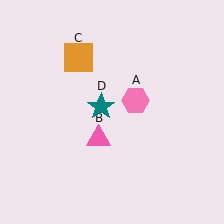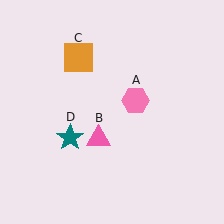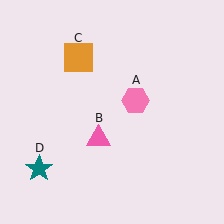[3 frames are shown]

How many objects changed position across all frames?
1 object changed position: teal star (object D).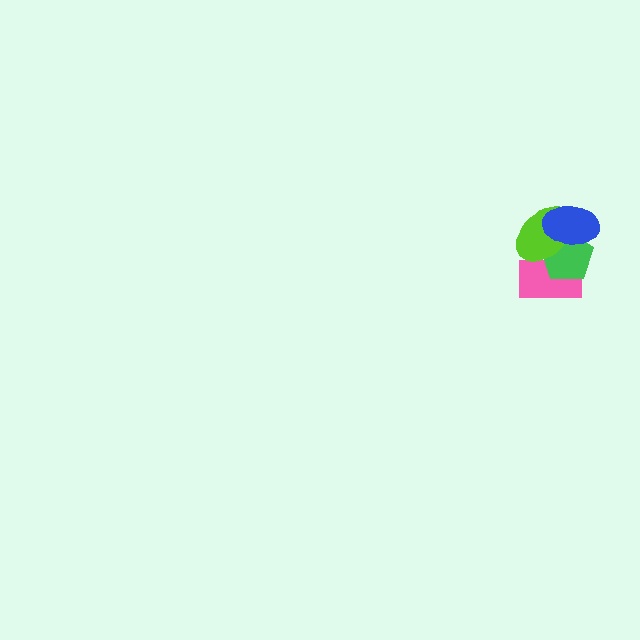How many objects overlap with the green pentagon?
3 objects overlap with the green pentagon.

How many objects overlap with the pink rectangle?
2 objects overlap with the pink rectangle.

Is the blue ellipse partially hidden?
No, no other shape covers it.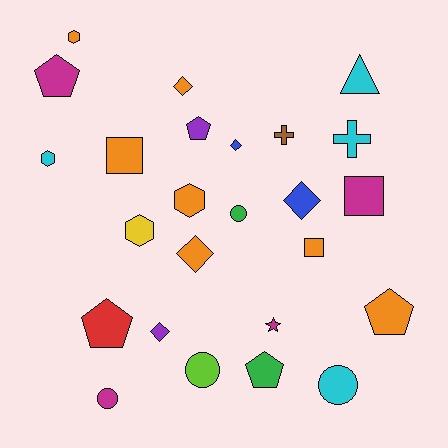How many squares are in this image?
There are 3 squares.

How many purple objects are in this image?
There are 2 purple objects.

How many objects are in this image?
There are 25 objects.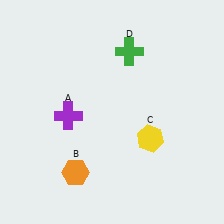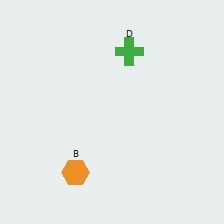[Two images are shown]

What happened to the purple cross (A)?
The purple cross (A) was removed in Image 2. It was in the bottom-left area of Image 1.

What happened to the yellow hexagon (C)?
The yellow hexagon (C) was removed in Image 2. It was in the bottom-right area of Image 1.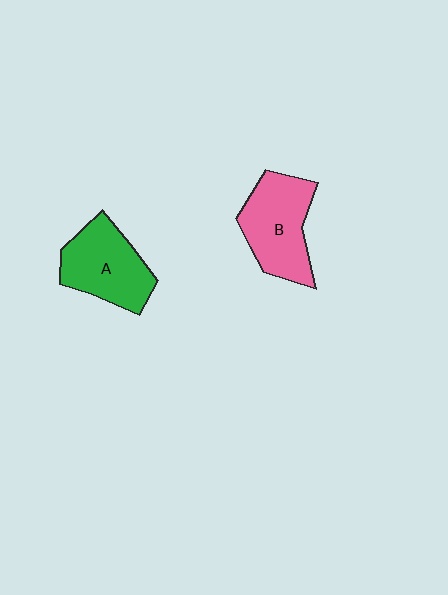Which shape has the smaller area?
Shape A (green).